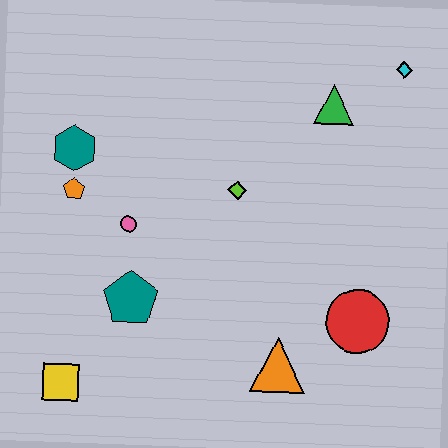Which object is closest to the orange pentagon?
The teal hexagon is closest to the orange pentagon.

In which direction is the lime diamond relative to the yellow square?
The lime diamond is above the yellow square.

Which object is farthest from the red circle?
The teal hexagon is farthest from the red circle.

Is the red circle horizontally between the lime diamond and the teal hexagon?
No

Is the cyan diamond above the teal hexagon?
Yes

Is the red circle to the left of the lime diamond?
No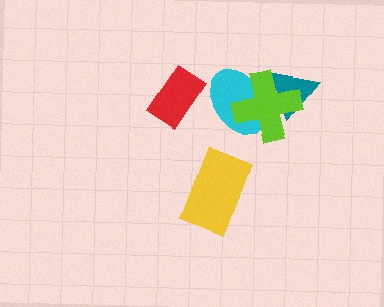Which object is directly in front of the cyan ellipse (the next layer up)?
The teal triangle is directly in front of the cyan ellipse.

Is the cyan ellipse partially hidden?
Yes, it is partially covered by another shape.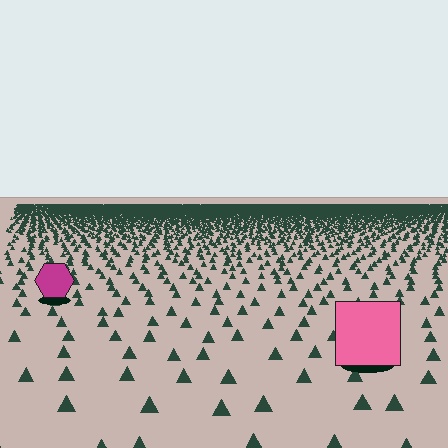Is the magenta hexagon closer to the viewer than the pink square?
No. The pink square is closer — you can tell from the texture gradient: the ground texture is coarser near it.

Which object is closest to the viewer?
The pink square is closest. The texture marks near it are larger and more spread out.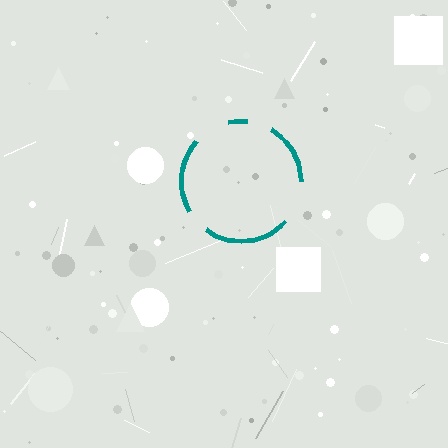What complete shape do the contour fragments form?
The contour fragments form a circle.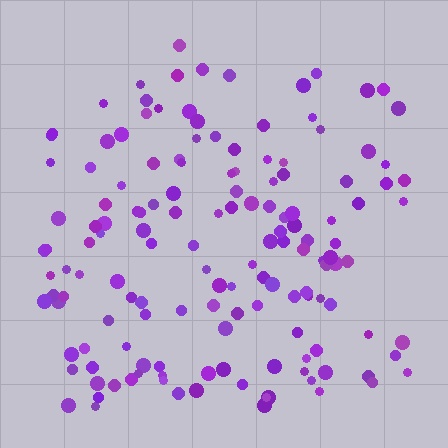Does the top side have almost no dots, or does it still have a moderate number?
Still a moderate number, just noticeably fewer than the bottom.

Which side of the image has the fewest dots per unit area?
The top.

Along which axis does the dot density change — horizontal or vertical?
Vertical.